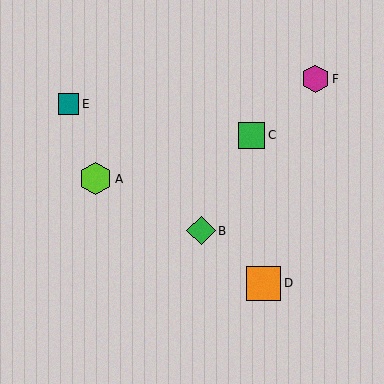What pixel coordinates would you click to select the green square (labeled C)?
Click at (252, 135) to select the green square C.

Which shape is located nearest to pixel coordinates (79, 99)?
The teal square (labeled E) at (68, 104) is nearest to that location.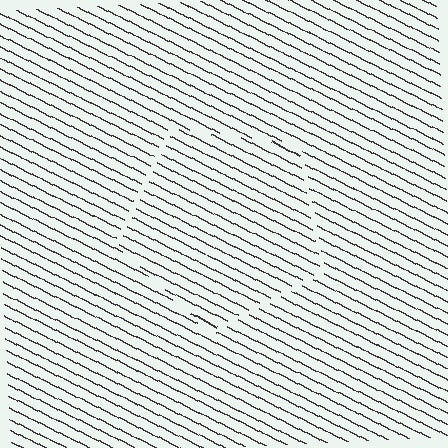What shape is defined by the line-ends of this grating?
An illusory pentagon. The interior of the shape contains the same grating, shifted by half a period — the contour is defined by the phase discontinuity where line-ends from the inner and outer gratings abut.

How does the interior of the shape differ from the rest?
The interior of the shape contains the same grating, shifted by half a period — the contour is defined by the phase discontinuity where line-ends from the inner and outer gratings abut.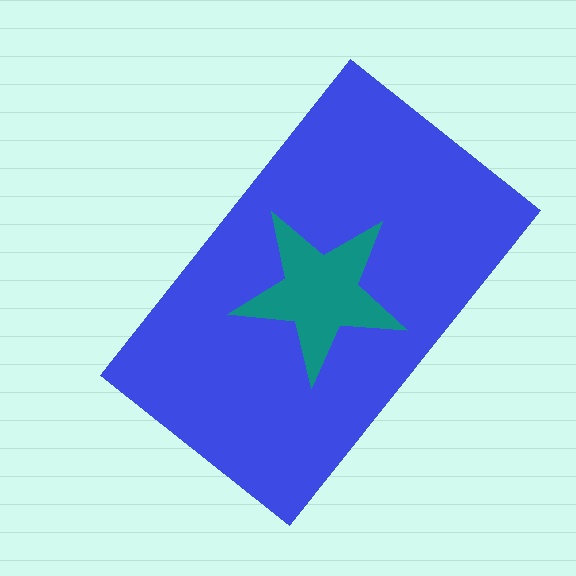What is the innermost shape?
The teal star.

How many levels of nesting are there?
2.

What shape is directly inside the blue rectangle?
The teal star.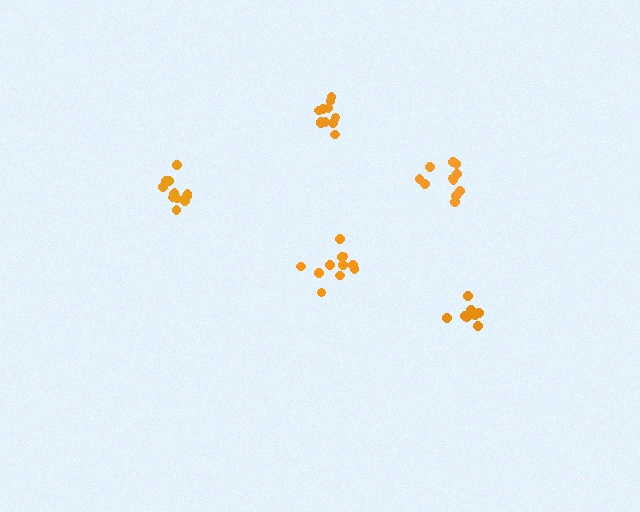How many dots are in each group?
Group 1: 11 dots, Group 2: 11 dots, Group 3: 13 dots, Group 4: 8 dots, Group 5: 11 dots (54 total).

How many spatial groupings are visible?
There are 5 spatial groupings.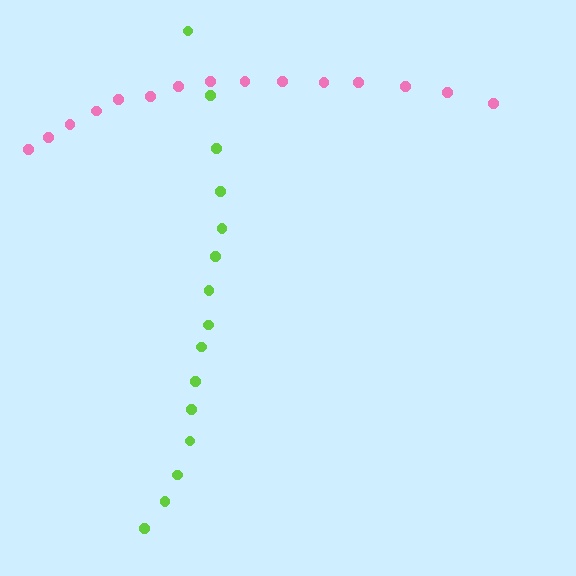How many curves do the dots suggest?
There are 2 distinct paths.